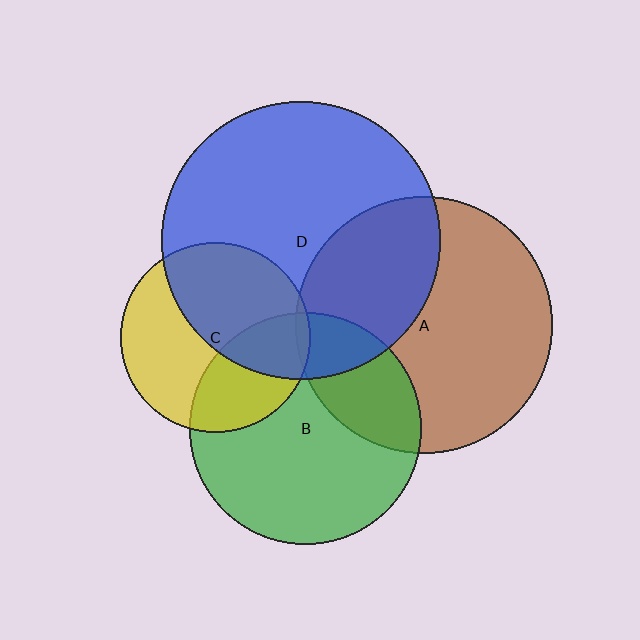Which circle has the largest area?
Circle D (blue).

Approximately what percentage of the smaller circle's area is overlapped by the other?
Approximately 35%.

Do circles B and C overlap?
Yes.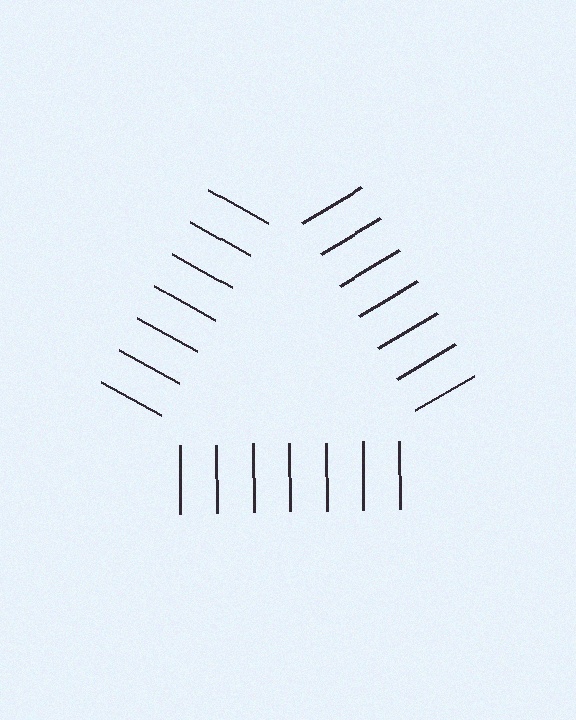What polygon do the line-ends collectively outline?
An illusory triangle — the line segments terminate on its edges but no continuous stroke is drawn.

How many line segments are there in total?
21 — 7 along each of the 3 edges.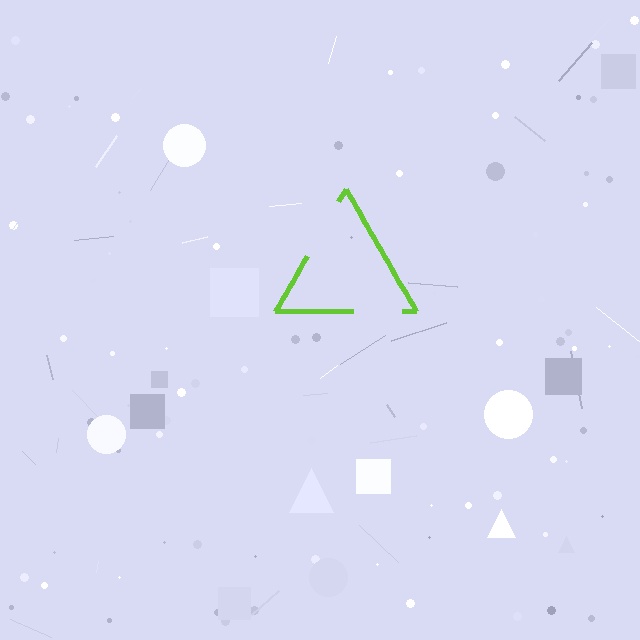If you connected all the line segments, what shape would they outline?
They would outline a triangle.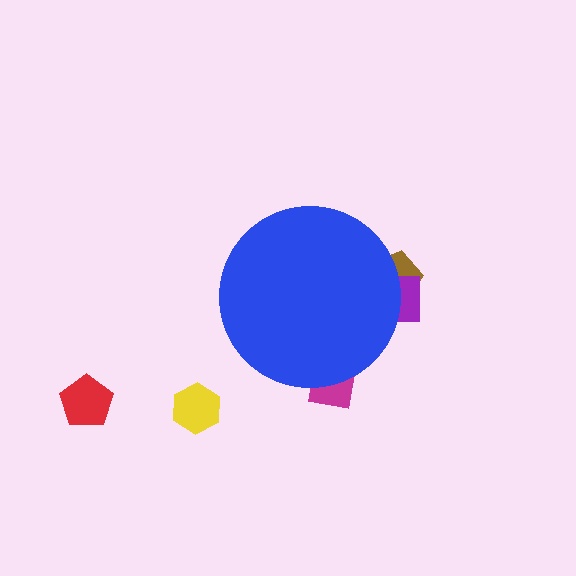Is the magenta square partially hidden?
Yes, the magenta square is partially hidden behind the blue circle.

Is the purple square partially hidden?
Yes, the purple square is partially hidden behind the blue circle.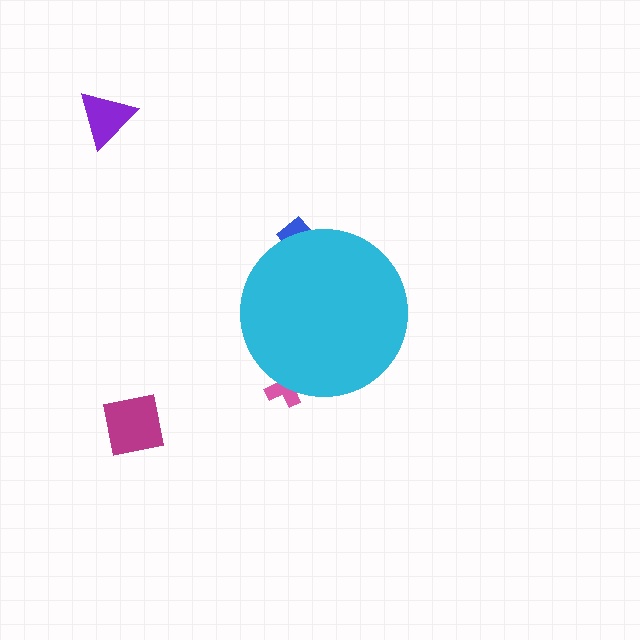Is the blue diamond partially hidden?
Yes, the blue diamond is partially hidden behind the cyan circle.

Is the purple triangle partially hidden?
No, the purple triangle is fully visible.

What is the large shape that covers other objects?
A cyan circle.